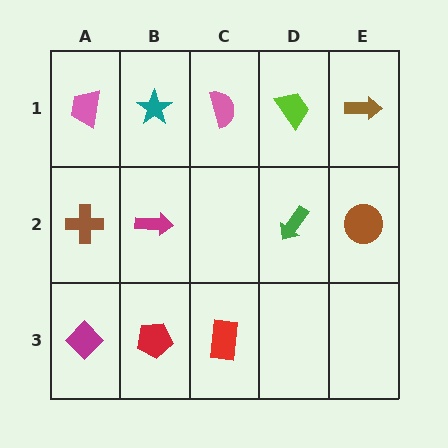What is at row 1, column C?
A pink semicircle.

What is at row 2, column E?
A brown circle.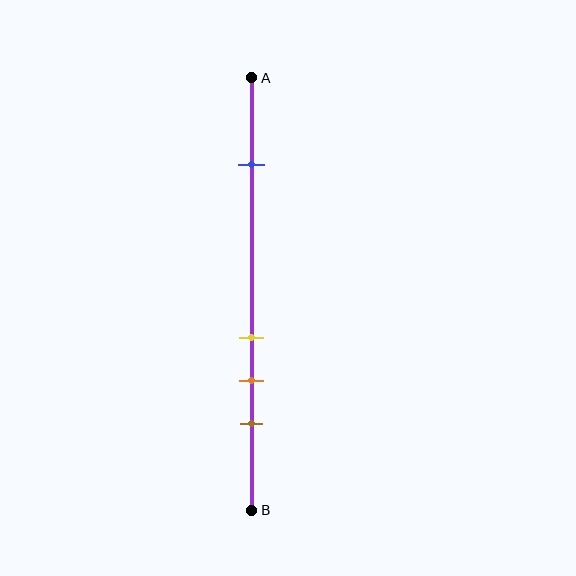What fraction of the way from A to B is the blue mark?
The blue mark is approximately 20% (0.2) of the way from A to B.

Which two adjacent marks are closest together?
The yellow and orange marks are the closest adjacent pair.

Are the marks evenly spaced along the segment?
No, the marks are not evenly spaced.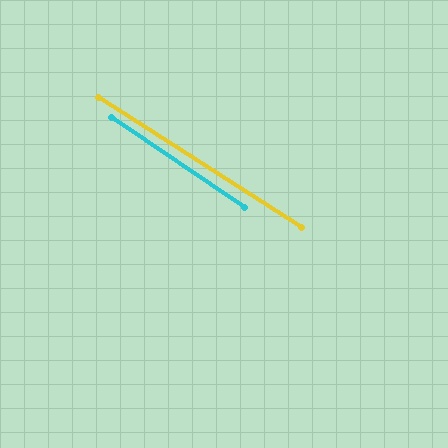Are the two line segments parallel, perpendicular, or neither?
Parallel — their directions differ by only 1.4°.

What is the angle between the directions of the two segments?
Approximately 1 degree.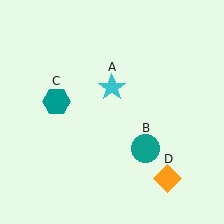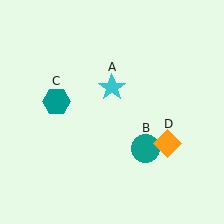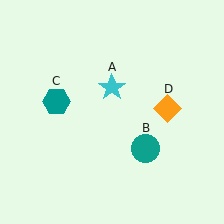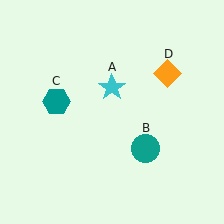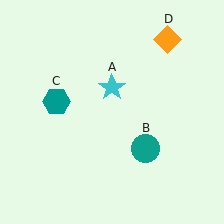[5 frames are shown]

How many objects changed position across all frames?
1 object changed position: orange diamond (object D).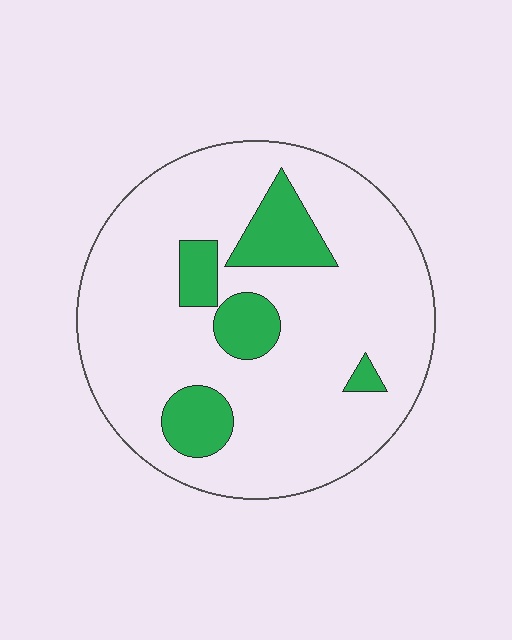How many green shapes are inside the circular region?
5.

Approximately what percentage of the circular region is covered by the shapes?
Approximately 15%.